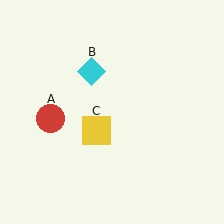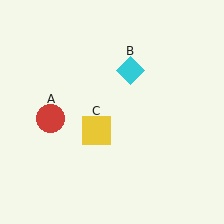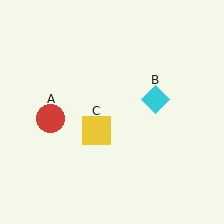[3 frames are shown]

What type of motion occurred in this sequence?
The cyan diamond (object B) rotated clockwise around the center of the scene.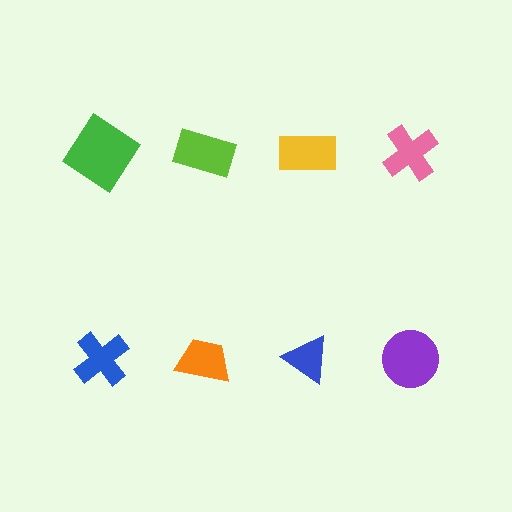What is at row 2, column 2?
An orange trapezoid.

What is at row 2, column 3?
A blue triangle.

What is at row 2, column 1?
A blue cross.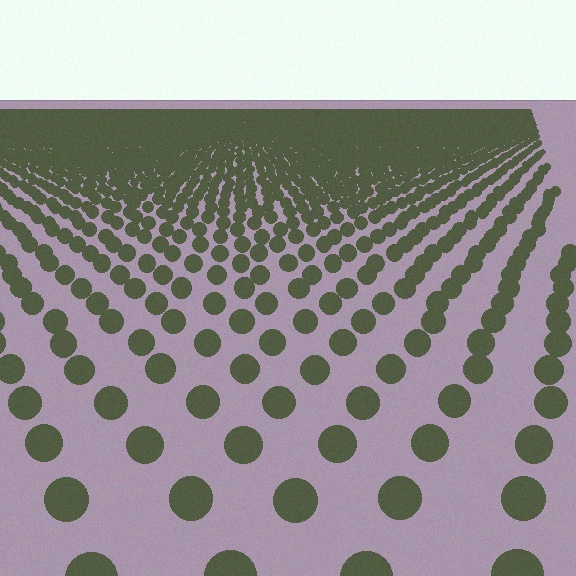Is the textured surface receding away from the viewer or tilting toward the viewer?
The surface is receding away from the viewer. Texture elements get smaller and denser toward the top.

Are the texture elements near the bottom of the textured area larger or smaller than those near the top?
Larger. Near the bottom, elements are closer to the viewer and appear at a bigger on-screen size.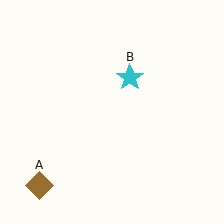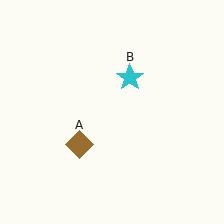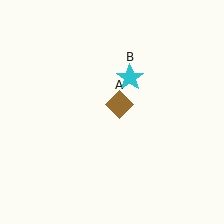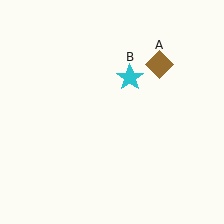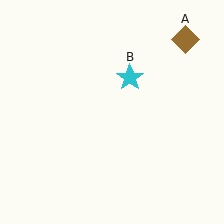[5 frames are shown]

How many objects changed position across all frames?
1 object changed position: brown diamond (object A).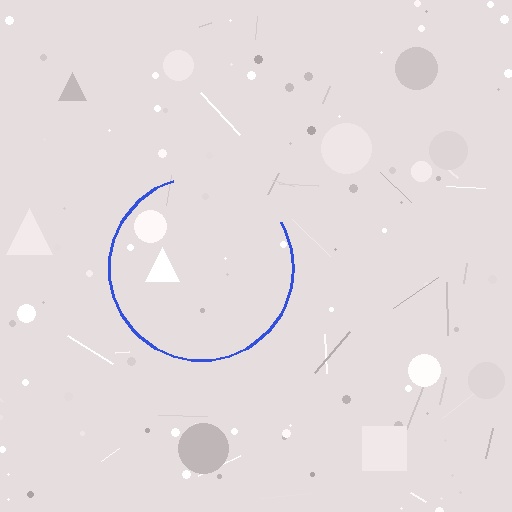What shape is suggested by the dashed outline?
The dashed outline suggests a circle.